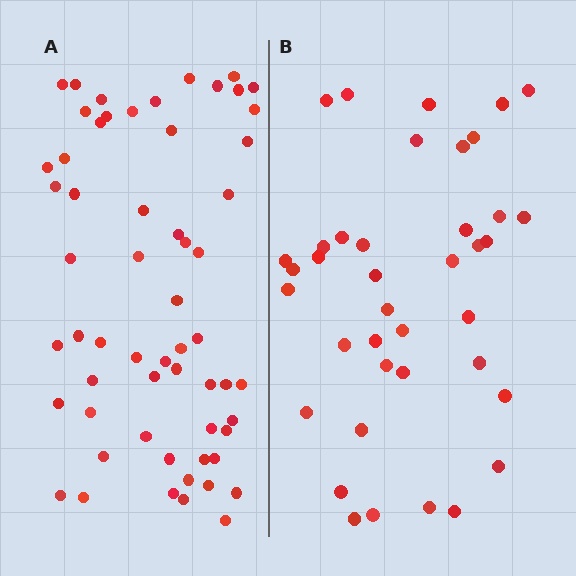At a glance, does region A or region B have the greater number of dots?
Region A (the left region) has more dots.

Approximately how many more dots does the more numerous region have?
Region A has approximately 20 more dots than region B.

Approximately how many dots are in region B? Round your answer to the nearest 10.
About 40 dots. (The exact count is 39, which rounds to 40.)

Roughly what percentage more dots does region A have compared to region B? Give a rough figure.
About 50% more.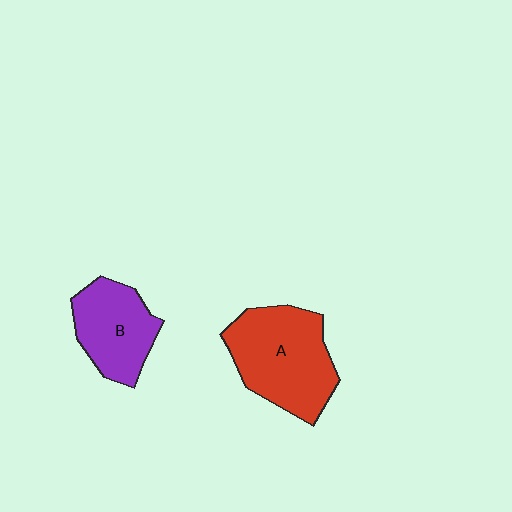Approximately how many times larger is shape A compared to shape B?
Approximately 1.4 times.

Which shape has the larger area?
Shape A (red).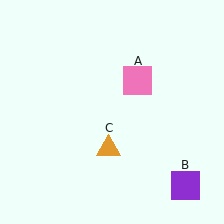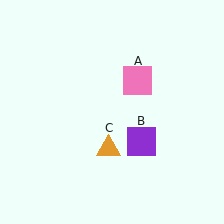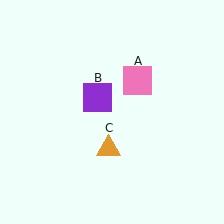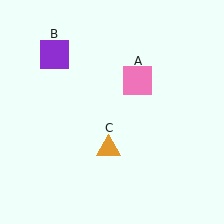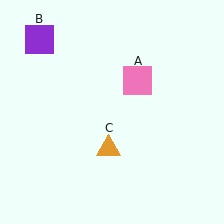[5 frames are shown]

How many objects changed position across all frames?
1 object changed position: purple square (object B).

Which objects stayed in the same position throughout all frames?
Pink square (object A) and orange triangle (object C) remained stationary.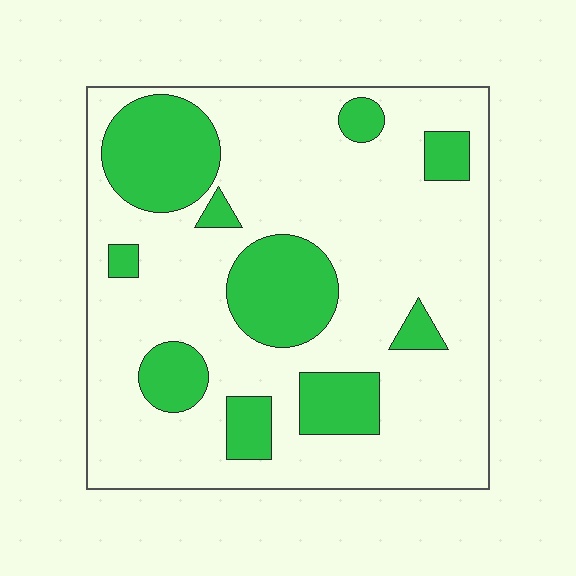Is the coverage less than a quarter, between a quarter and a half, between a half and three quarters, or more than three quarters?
Between a quarter and a half.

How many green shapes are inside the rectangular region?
10.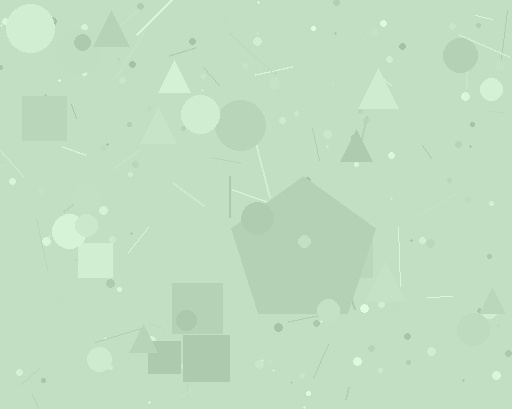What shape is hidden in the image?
A pentagon is hidden in the image.